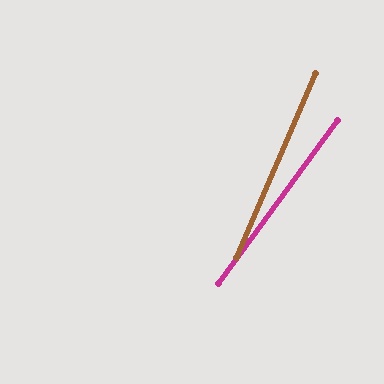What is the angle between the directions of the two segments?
Approximately 13 degrees.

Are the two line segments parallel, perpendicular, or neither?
Neither parallel nor perpendicular — they differ by about 13°.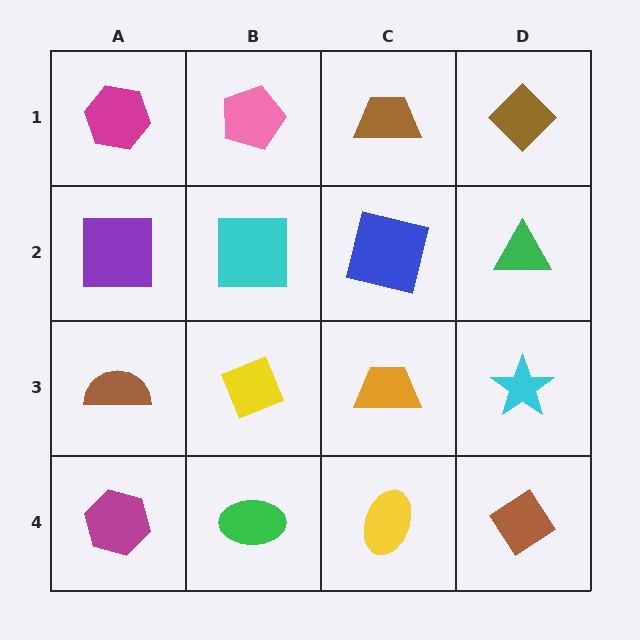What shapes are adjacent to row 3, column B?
A cyan square (row 2, column B), a green ellipse (row 4, column B), a brown semicircle (row 3, column A), an orange trapezoid (row 3, column C).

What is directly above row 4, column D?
A cyan star.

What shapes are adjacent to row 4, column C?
An orange trapezoid (row 3, column C), a green ellipse (row 4, column B), a brown diamond (row 4, column D).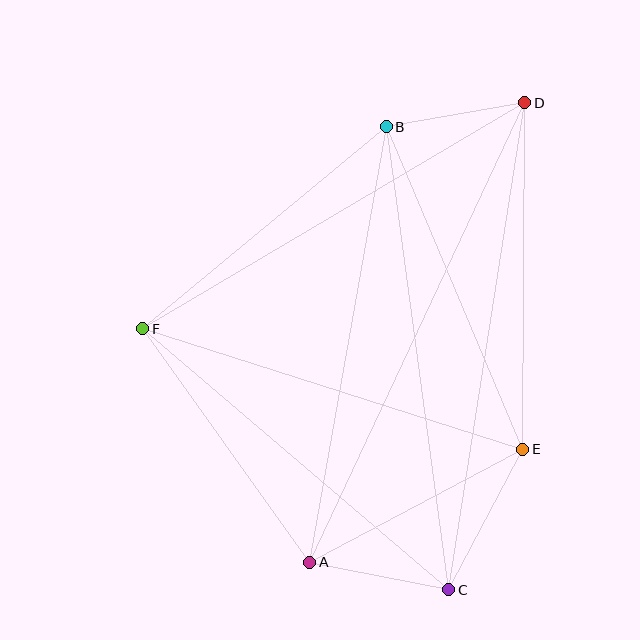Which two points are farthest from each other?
Points A and D are farthest from each other.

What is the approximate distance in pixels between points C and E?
The distance between C and E is approximately 159 pixels.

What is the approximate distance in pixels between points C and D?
The distance between C and D is approximately 493 pixels.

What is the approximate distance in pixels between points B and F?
The distance between B and F is approximately 316 pixels.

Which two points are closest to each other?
Points B and D are closest to each other.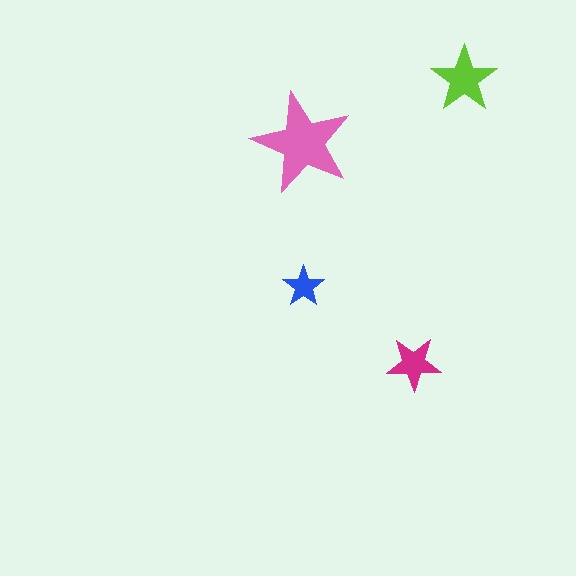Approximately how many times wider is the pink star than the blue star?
About 2.5 times wider.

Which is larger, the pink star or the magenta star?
The pink one.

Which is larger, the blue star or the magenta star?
The magenta one.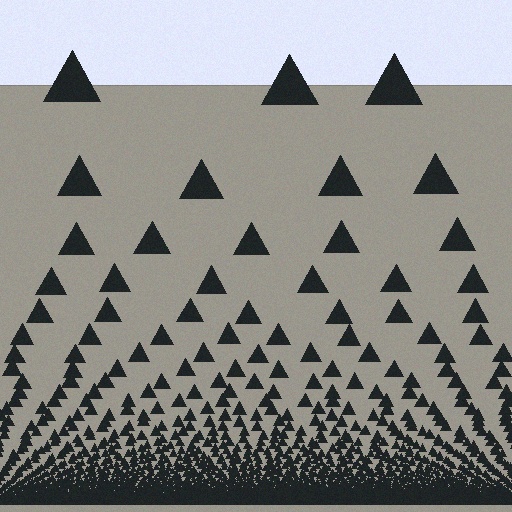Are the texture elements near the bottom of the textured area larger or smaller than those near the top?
Smaller. The gradient is inverted — elements near the bottom are smaller and denser.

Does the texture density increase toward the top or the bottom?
Density increases toward the bottom.